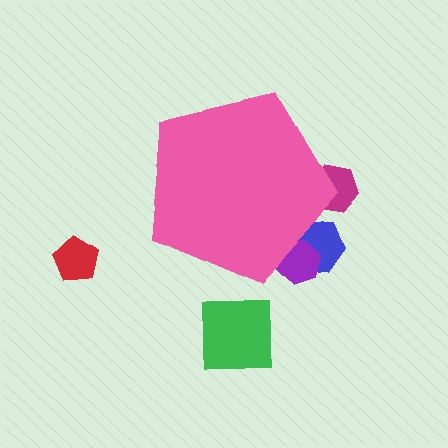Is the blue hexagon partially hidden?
Yes, the blue hexagon is partially hidden behind the pink pentagon.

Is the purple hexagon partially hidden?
Yes, the purple hexagon is partially hidden behind the pink pentagon.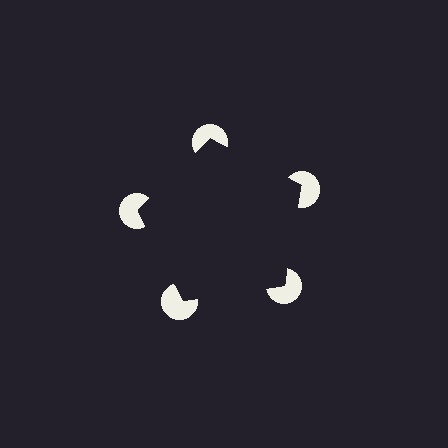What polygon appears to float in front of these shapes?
An illusory pentagon — its edges are inferred from the aligned wedge cuts in the pac-man discs, not physically drawn.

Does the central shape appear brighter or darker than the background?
It typically appears slightly darker than the background, even though no actual brightness change is drawn.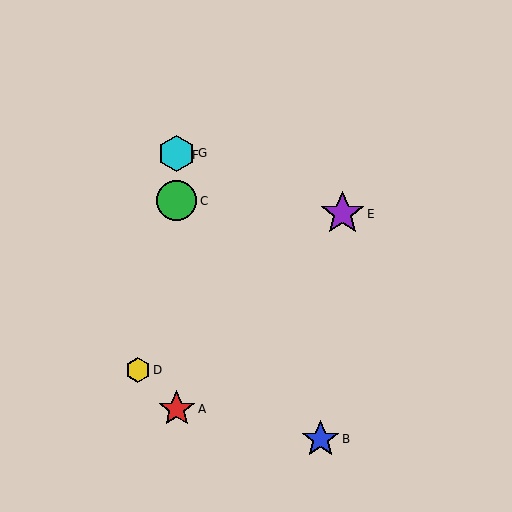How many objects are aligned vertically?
4 objects (A, C, F, G) are aligned vertically.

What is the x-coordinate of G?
Object G is at x≈177.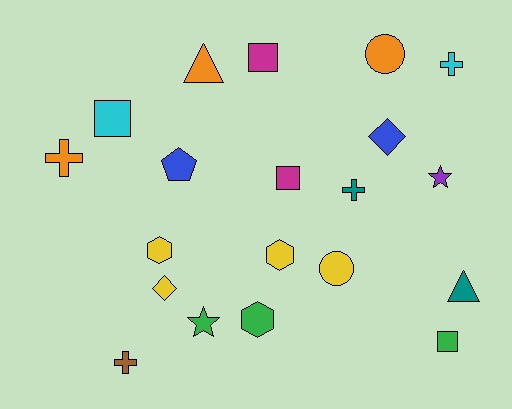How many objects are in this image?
There are 20 objects.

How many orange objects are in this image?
There are 3 orange objects.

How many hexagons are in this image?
There are 3 hexagons.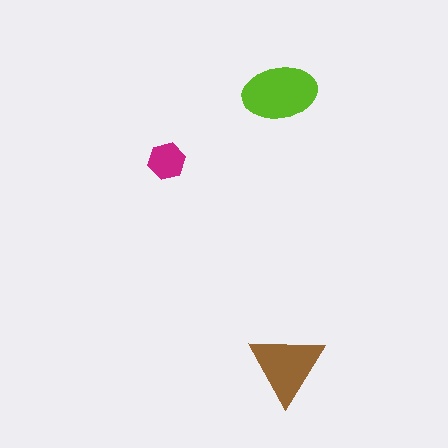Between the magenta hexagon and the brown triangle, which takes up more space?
The brown triangle.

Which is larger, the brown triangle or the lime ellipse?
The lime ellipse.